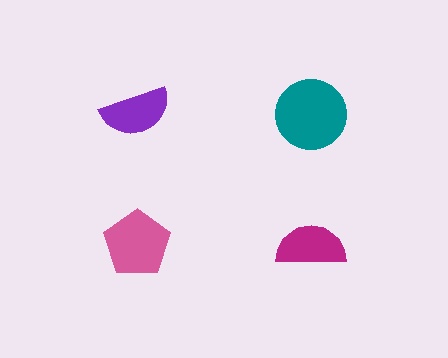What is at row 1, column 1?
A purple semicircle.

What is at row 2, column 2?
A magenta semicircle.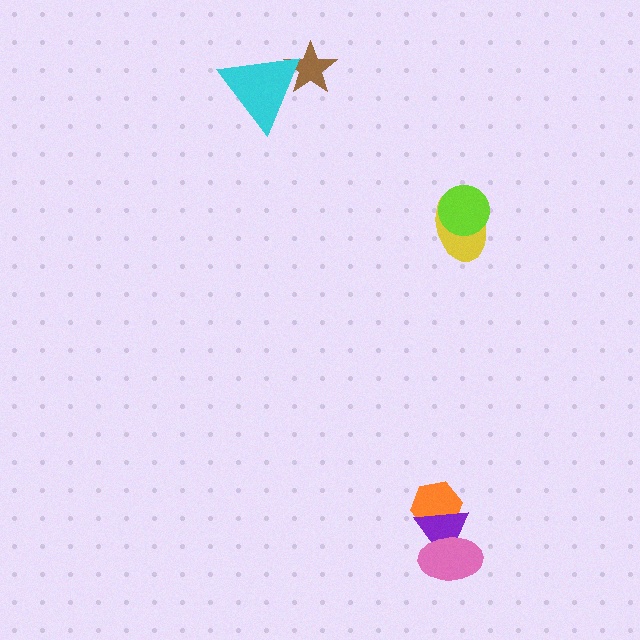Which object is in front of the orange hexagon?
The purple triangle is in front of the orange hexagon.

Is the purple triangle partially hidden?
Yes, it is partially covered by another shape.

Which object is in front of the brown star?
The cyan triangle is in front of the brown star.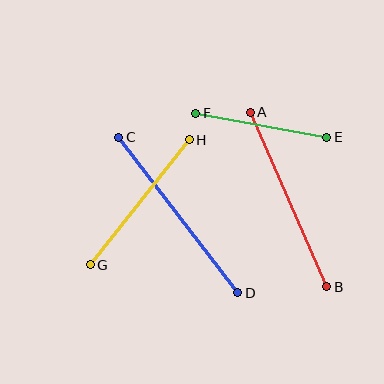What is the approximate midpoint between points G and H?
The midpoint is at approximately (140, 202) pixels.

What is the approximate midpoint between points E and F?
The midpoint is at approximately (261, 125) pixels.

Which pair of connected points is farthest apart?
Points C and D are farthest apart.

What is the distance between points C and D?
The distance is approximately 196 pixels.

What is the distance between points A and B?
The distance is approximately 190 pixels.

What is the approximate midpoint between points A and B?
The midpoint is at approximately (288, 200) pixels.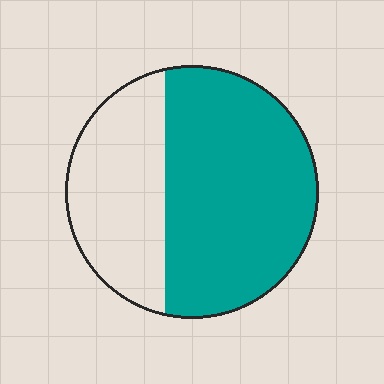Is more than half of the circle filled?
Yes.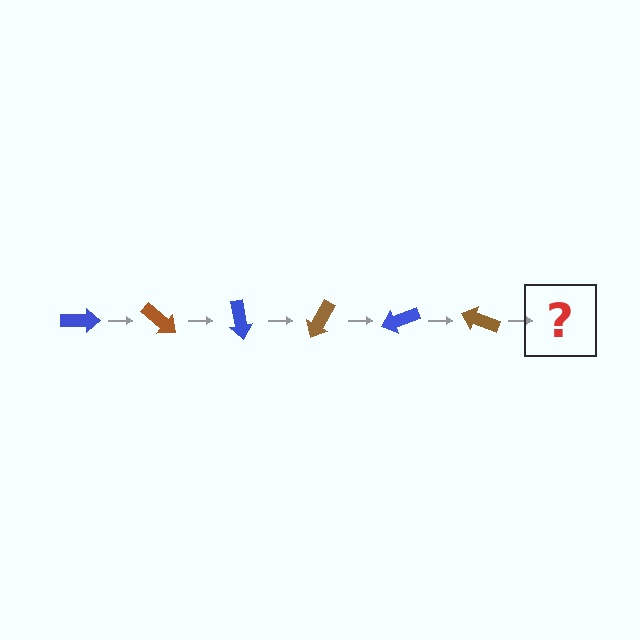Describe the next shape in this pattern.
It should be a blue arrow, rotated 240 degrees from the start.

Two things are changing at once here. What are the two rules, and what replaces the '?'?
The two rules are that it rotates 40 degrees each step and the color cycles through blue and brown. The '?' should be a blue arrow, rotated 240 degrees from the start.